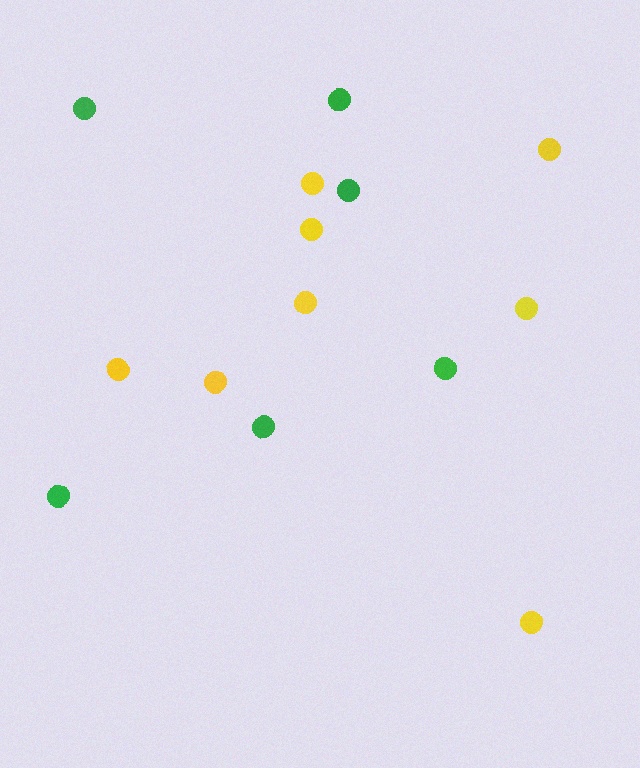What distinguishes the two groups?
There are 2 groups: one group of green circles (6) and one group of yellow circles (8).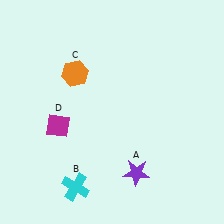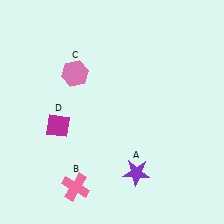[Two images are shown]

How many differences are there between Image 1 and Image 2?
There are 2 differences between the two images.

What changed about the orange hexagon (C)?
In Image 1, C is orange. In Image 2, it changed to pink.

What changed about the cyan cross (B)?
In Image 1, B is cyan. In Image 2, it changed to pink.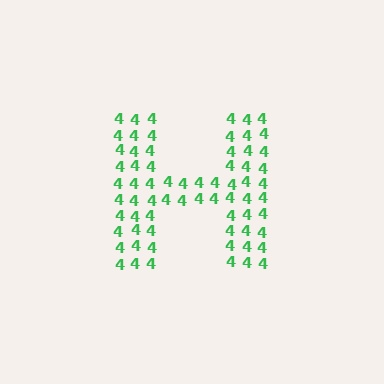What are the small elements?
The small elements are digit 4's.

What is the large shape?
The large shape is the letter H.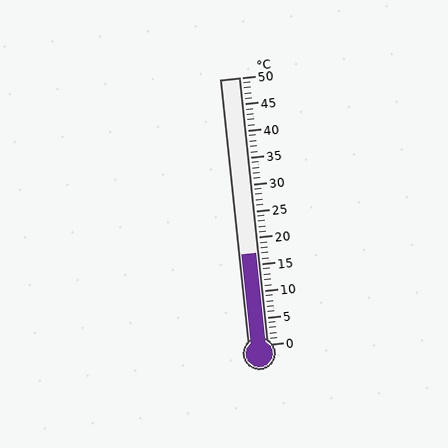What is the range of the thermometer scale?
The thermometer scale ranges from 0°C to 50°C.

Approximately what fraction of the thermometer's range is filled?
The thermometer is filled to approximately 35% of its range.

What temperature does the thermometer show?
The thermometer shows approximately 17°C.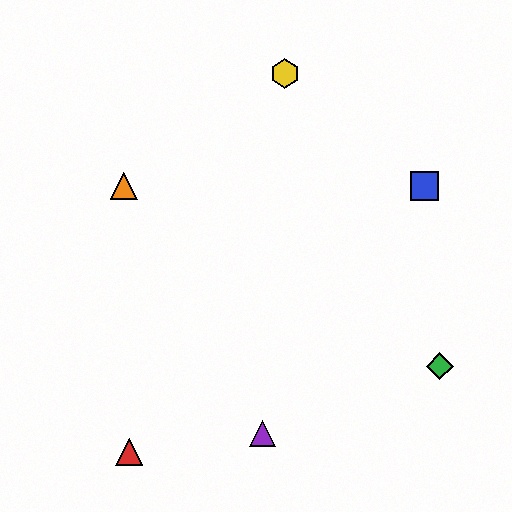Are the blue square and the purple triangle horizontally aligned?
No, the blue square is at y≈186 and the purple triangle is at y≈433.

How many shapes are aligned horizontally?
2 shapes (the blue square, the orange triangle) are aligned horizontally.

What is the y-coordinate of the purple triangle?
The purple triangle is at y≈433.